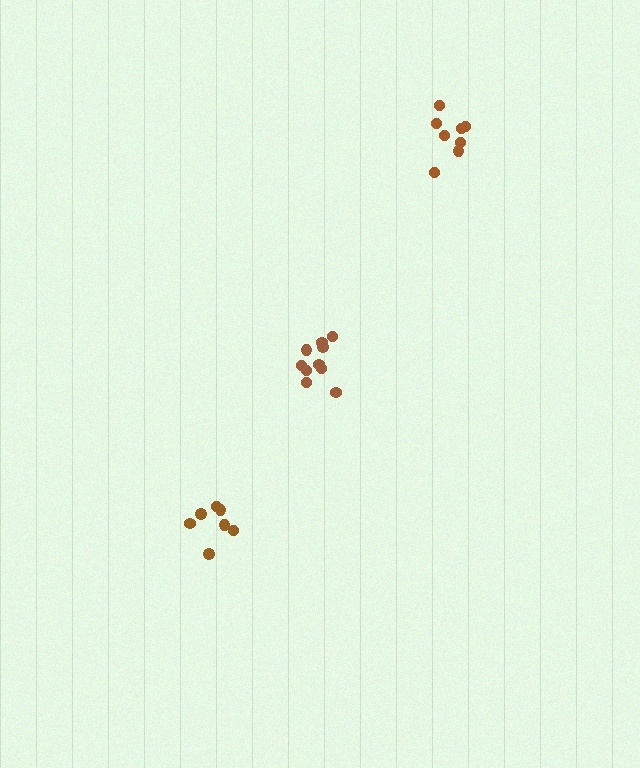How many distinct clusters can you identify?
There are 3 distinct clusters.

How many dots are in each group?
Group 1: 10 dots, Group 2: 7 dots, Group 3: 8 dots (25 total).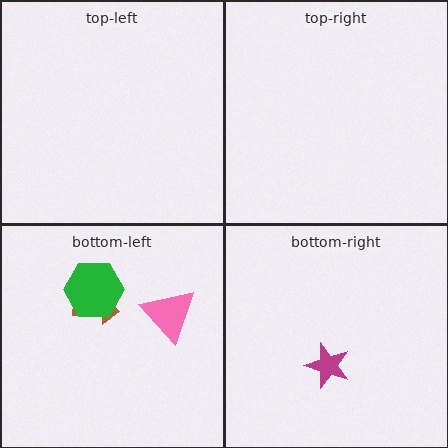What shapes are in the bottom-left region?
The brown arrow, the green hexagon, the pink triangle.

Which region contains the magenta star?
The bottom-right region.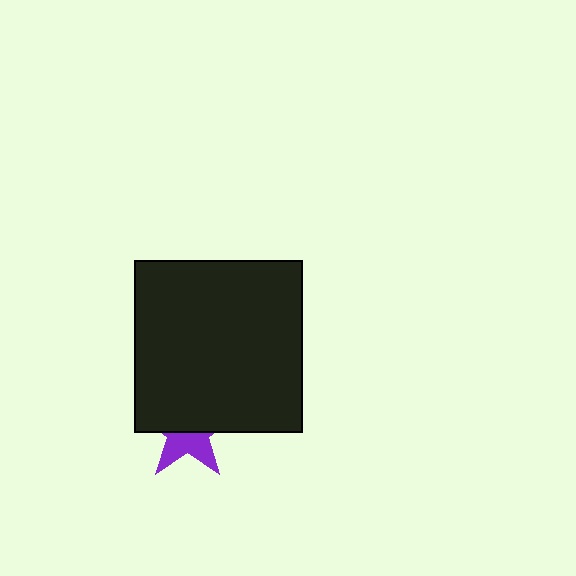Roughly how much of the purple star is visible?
A small part of it is visible (roughly 41%).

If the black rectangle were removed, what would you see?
You would see the complete purple star.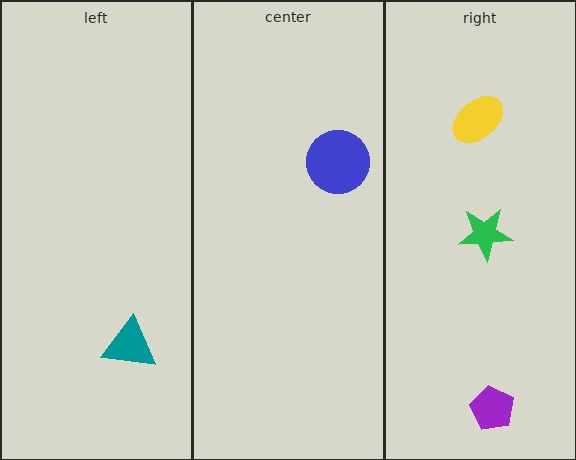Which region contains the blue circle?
The center region.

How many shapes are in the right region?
3.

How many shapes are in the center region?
1.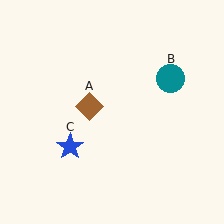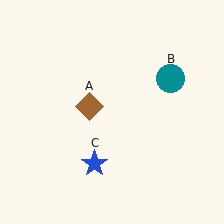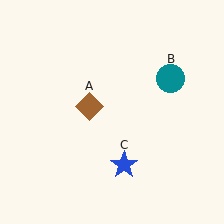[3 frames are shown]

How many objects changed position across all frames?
1 object changed position: blue star (object C).